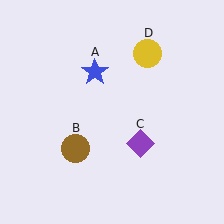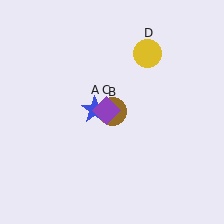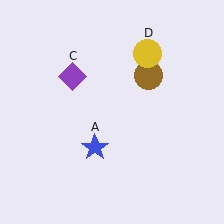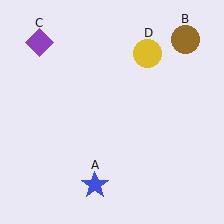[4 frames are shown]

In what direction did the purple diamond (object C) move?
The purple diamond (object C) moved up and to the left.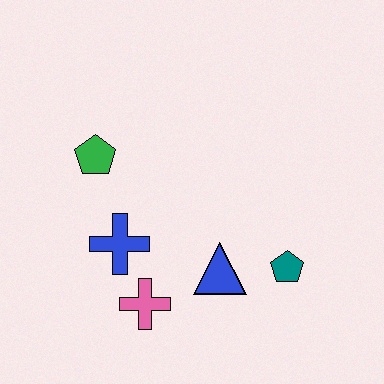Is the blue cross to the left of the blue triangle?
Yes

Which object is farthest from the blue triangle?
The green pentagon is farthest from the blue triangle.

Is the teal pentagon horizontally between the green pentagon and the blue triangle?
No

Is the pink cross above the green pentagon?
No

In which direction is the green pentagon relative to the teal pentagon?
The green pentagon is to the left of the teal pentagon.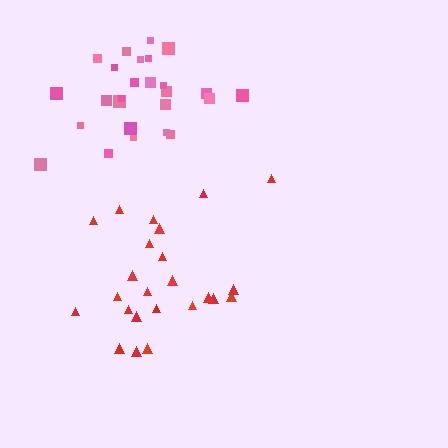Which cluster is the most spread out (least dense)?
Red.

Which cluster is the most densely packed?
Pink.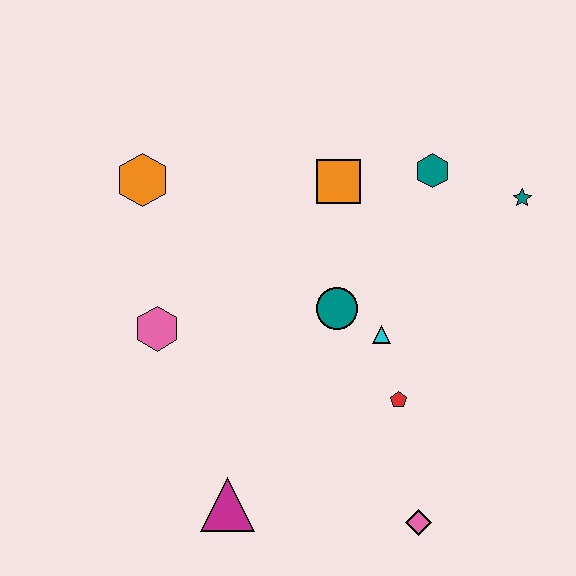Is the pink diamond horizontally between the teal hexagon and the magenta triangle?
Yes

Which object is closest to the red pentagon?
The cyan triangle is closest to the red pentagon.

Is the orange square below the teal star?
No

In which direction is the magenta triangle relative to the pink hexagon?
The magenta triangle is below the pink hexagon.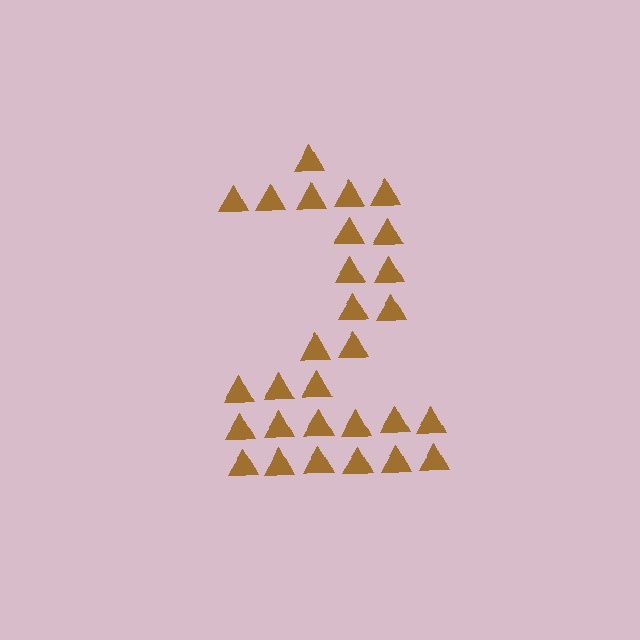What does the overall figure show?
The overall figure shows the digit 2.